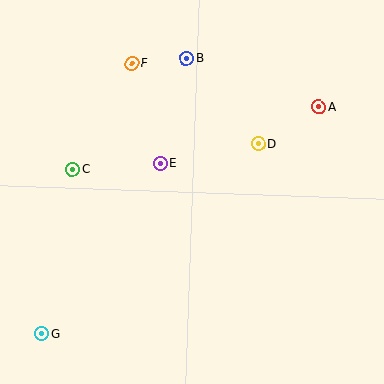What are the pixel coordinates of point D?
Point D is at (258, 144).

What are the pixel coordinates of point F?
Point F is at (132, 63).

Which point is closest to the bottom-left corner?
Point G is closest to the bottom-left corner.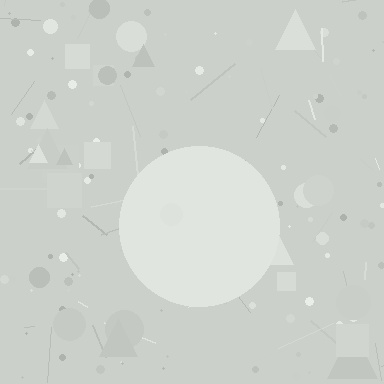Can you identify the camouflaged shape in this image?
The camouflaged shape is a circle.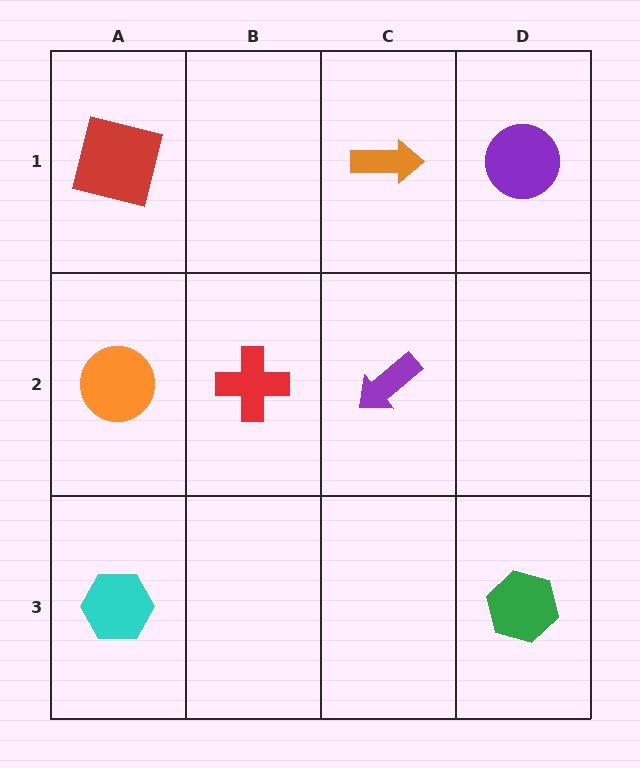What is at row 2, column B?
A red cross.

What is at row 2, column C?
A purple arrow.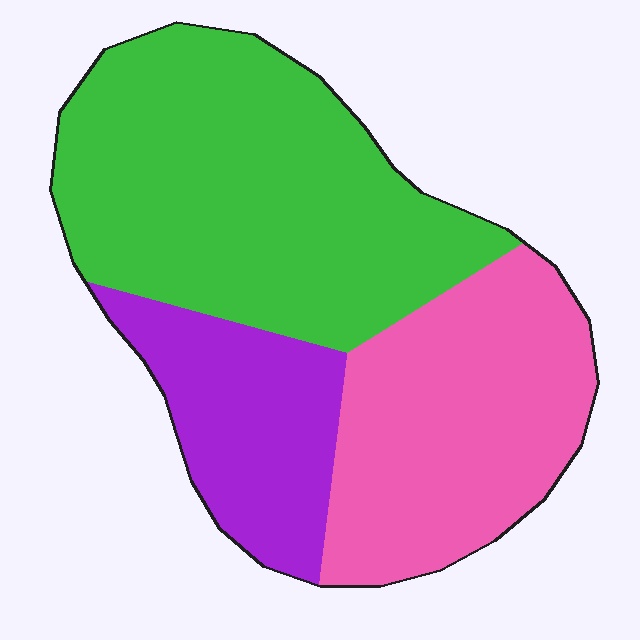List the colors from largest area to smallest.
From largest to smallest: green, pink, purple.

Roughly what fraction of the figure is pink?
Pink takes up between a sixth and a third of the figure.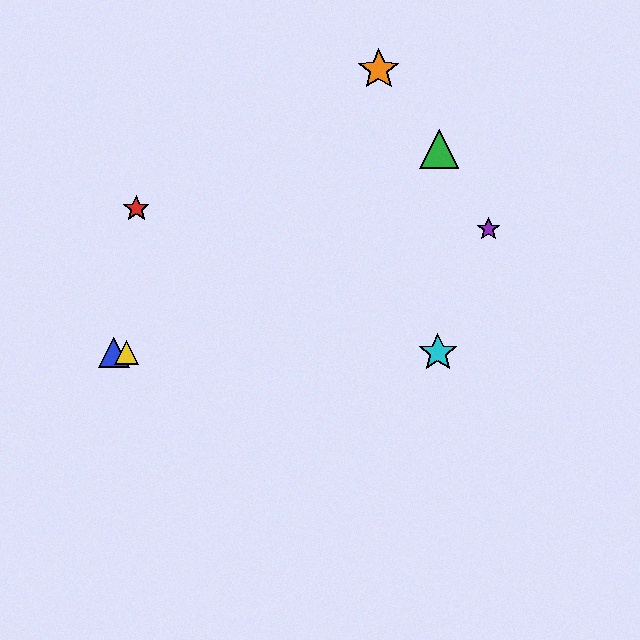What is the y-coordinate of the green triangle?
The green triangle is at y≈149.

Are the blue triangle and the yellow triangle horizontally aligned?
Yes, both are at y≈353.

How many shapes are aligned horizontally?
3 shapes (the blue triangle, the yellow triangle, the cyan star) are aligned horizontally.